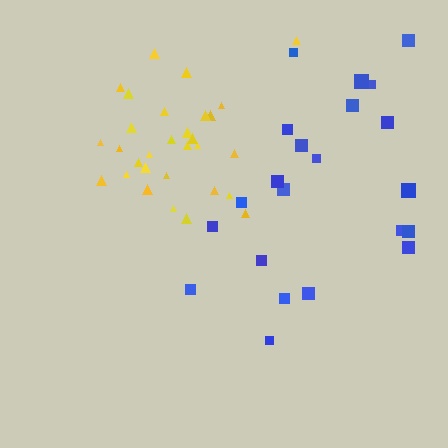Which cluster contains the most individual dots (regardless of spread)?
Yellow (30).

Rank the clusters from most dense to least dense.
yellow, blue.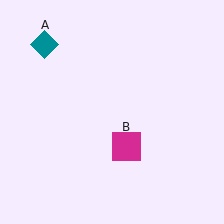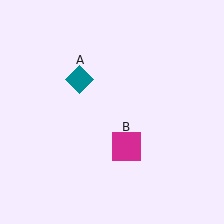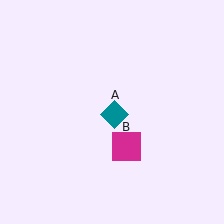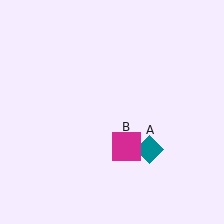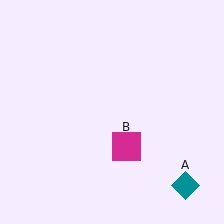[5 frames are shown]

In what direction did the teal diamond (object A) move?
The teal diamond (object A) moved down and to the right.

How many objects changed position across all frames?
1 object changed position: teal diamond (object A).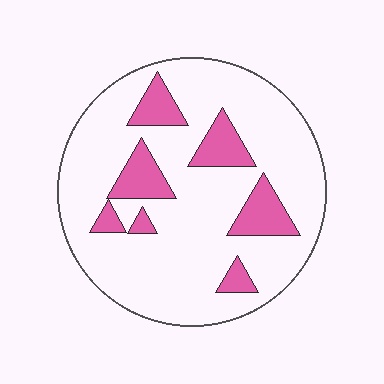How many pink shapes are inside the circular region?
7.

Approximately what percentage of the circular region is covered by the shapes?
Approximately 20%.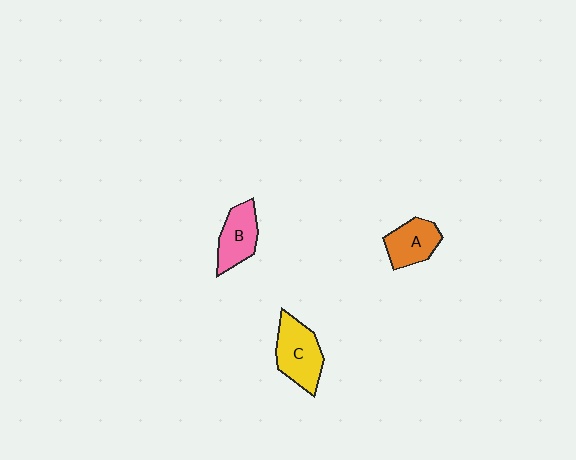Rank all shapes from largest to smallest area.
From largest to smallest: C (yellow), B (pink), A (orange).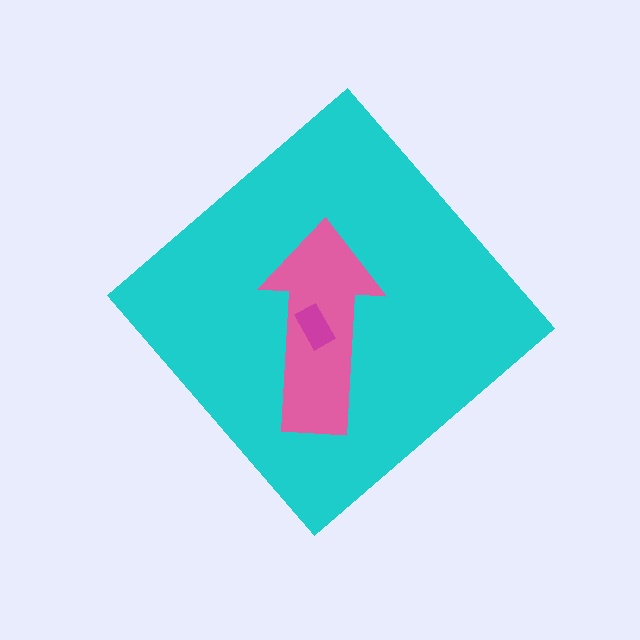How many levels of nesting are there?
3.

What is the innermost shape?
The magenta rectangle.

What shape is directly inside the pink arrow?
The magenta rectangle.